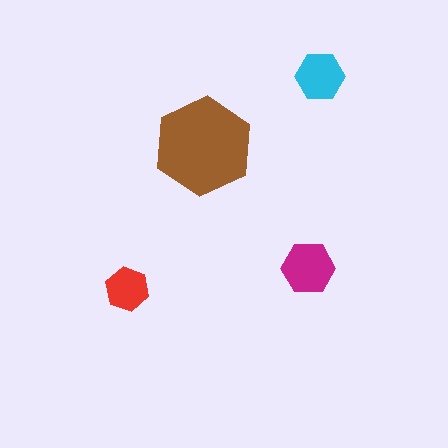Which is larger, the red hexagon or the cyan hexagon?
The cyan one.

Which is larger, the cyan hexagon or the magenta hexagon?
The magenta one.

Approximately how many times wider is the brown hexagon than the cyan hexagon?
About 2 times wider.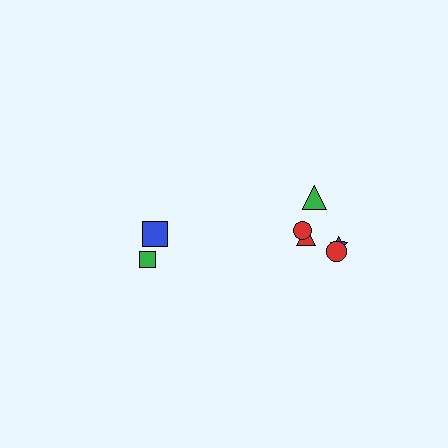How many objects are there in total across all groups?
There are 8 objects.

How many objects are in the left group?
There are 3 objects.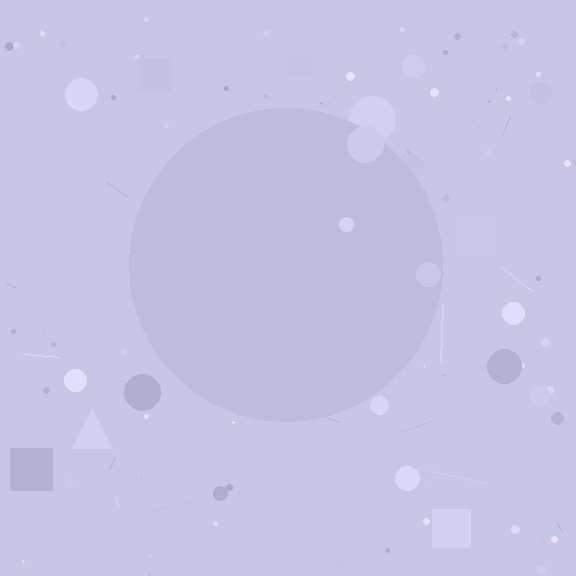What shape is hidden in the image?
A circle is hidden in the image.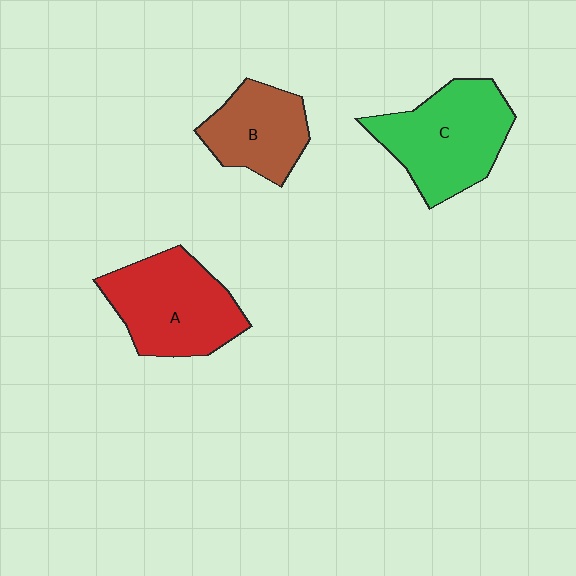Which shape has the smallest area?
Shape B (brown).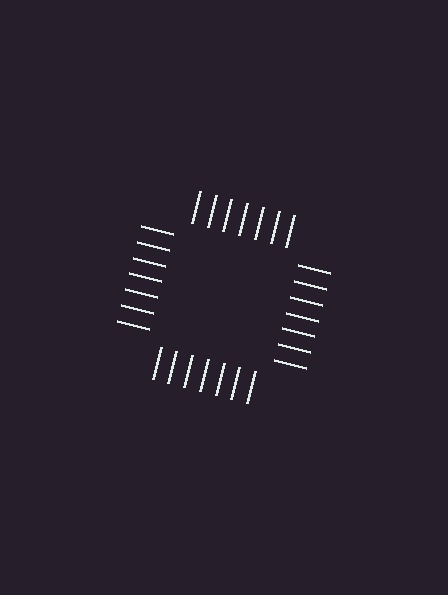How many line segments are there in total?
28 — 7 along each of the 4 edges.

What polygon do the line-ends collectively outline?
An illusory square — the line segments terminate on its edges but no continuous stroke is drawn.